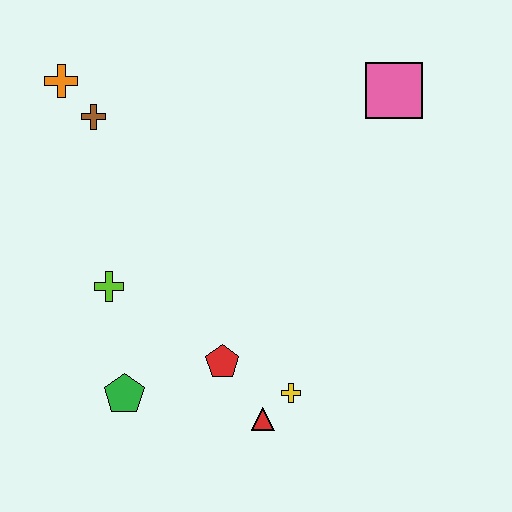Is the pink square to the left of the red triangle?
No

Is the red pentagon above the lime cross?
No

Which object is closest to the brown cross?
The orange cross is closest to the brown cross.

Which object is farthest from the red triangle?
The orange cross is farthest from the red triangle.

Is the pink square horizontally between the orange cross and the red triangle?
No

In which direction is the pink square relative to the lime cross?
The pink square is to the right of the lime cross.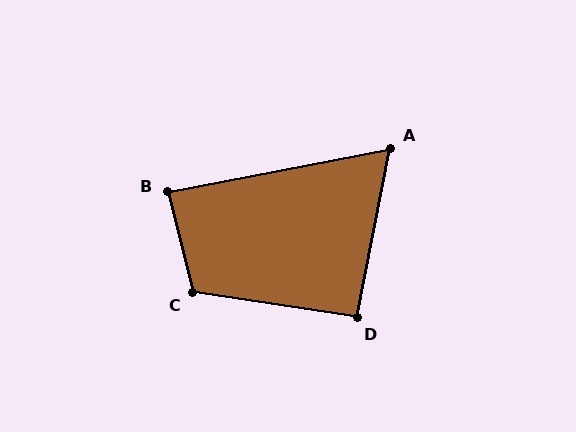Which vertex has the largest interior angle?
C, at approximately 112 degrees.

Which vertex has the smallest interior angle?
A, at approximately 68 degrees.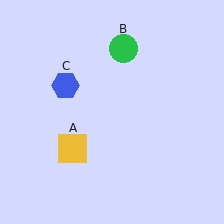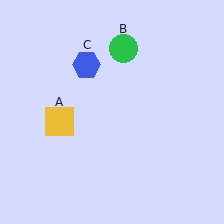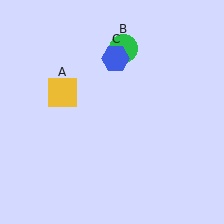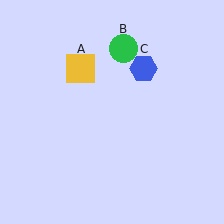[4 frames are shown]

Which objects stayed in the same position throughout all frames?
Green circle (object B) remained stationary.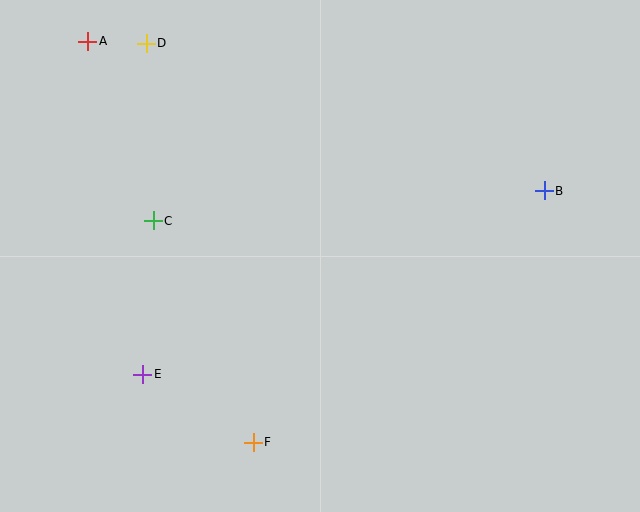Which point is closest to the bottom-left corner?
Point E is closest to the bottom-left corner.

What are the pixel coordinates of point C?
Point C is at (153, 221).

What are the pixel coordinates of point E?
Point E is at (143, 374).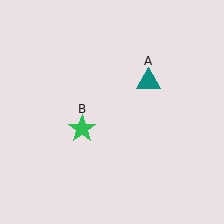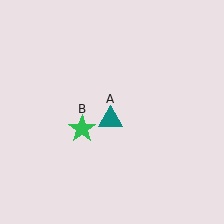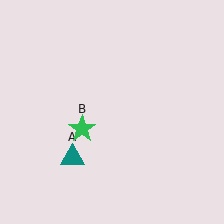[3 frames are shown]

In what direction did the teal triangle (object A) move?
The teal triangle (object A) moved down and to the left.